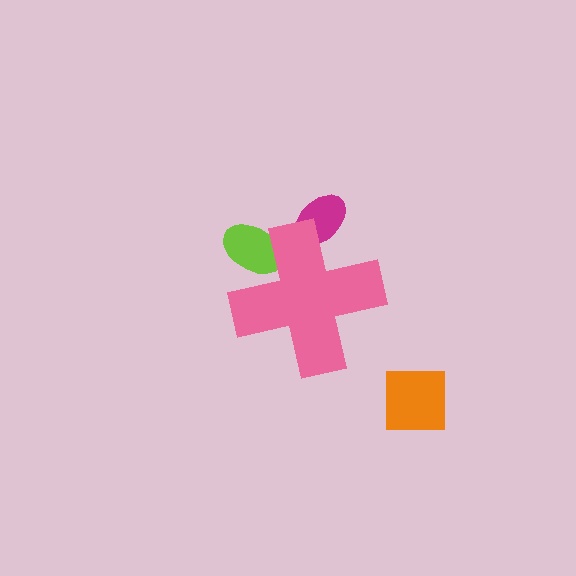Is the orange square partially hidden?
No, the orange square is fully visible.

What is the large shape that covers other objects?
A pink cross.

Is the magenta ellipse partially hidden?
Yes, the magenta ellipse is partially hidden behind the pink cross.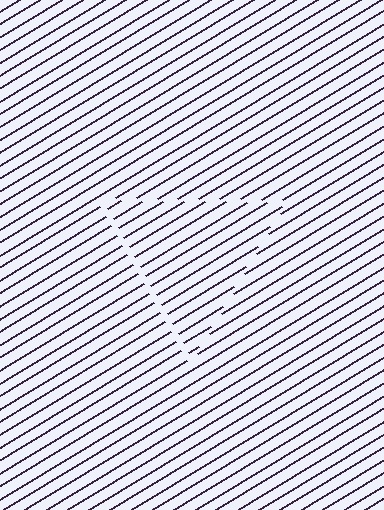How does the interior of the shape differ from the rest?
The interior of the shape contains the same grating, shifted by half a period — the contour is defined by the phase discontinuity where line-ends from the inner and outer gratings abut.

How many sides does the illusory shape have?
3 sides — the line-ends trace a triangle.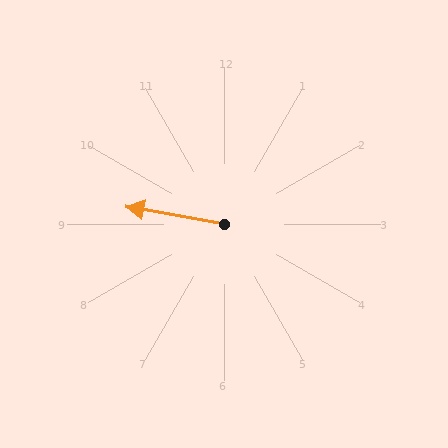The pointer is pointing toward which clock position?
Roughly 9 o'clock.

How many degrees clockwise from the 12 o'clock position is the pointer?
Approximately 280 degrees.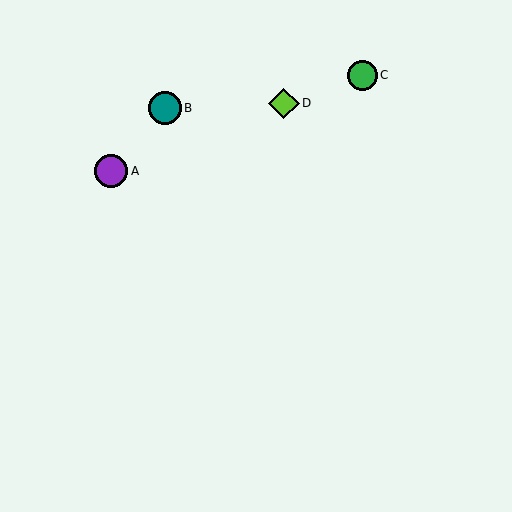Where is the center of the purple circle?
The center of the purple circle is at (111, 171).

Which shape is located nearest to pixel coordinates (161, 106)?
The teal circle (labeled B) at (165, 108) is nearest to that location.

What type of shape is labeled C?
Shape C is a green circle.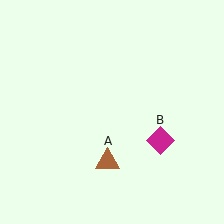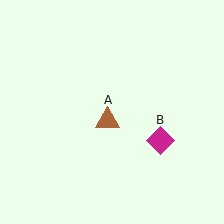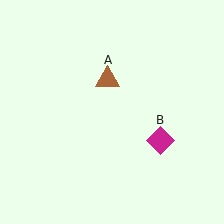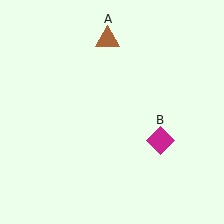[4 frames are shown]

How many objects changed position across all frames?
1 object changed position: brown triangle (object A).